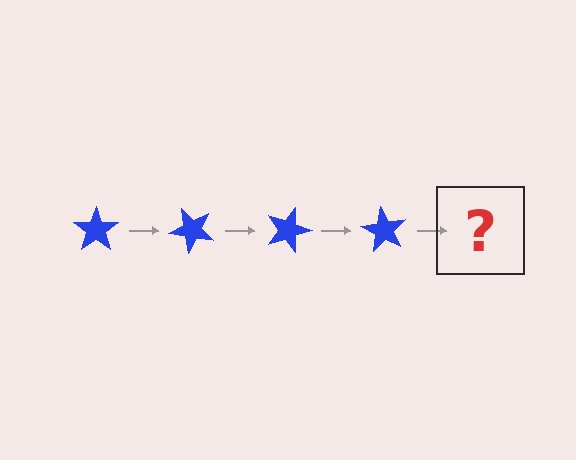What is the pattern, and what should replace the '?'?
The pattern is that the star rotates 45 degrees each step. The '?' should be a blue star rotated 180 degrees.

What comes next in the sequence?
The next element should be a blue star rotated 180 degrees.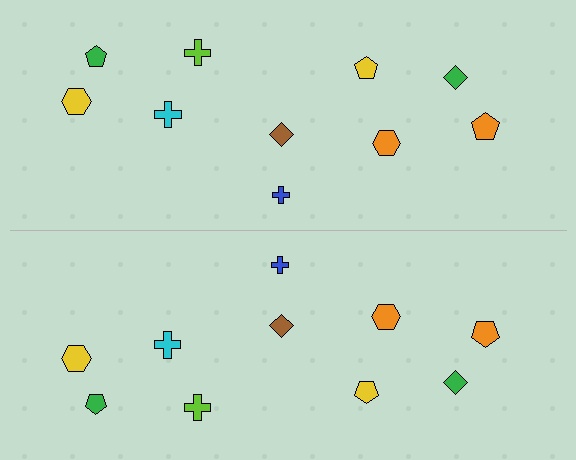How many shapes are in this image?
There are 20 shapes in this image.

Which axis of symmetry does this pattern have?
The pattern has a horizontal axis of symmetry running through the center of the image.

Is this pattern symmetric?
Yes, this pattern has bilateral (reflection) symmetry.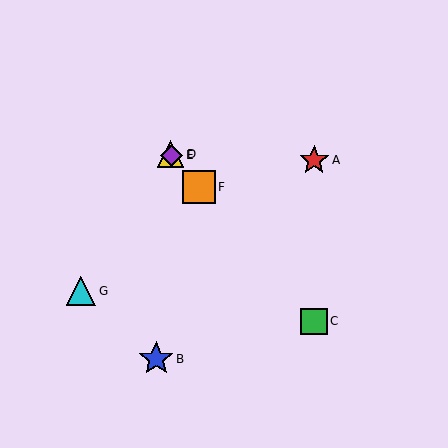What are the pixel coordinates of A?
Object A is at (314, 160).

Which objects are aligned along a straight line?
Objects C, D, E, F are aligned along a straight line.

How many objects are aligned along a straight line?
4 objects (C, D, E, F) are aligned along a straight line.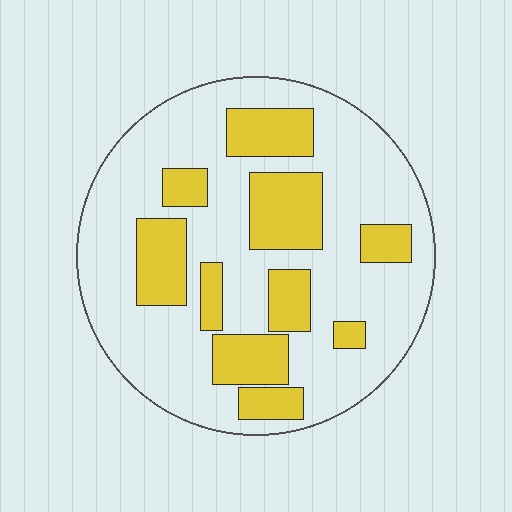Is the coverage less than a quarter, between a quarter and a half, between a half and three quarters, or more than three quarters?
Between a quarter and a half.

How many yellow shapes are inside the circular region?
10.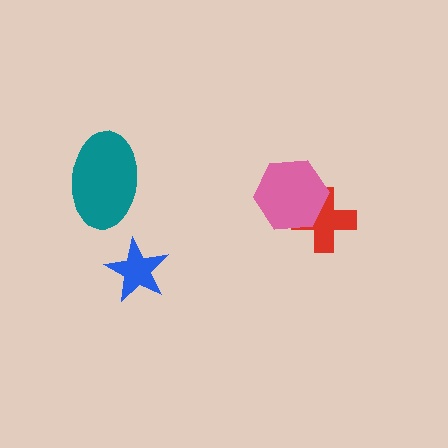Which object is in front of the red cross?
The pink hexagon is in front of the red cross.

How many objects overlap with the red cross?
1 object overlaps with the red cross.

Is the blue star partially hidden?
No, no other shape covers it.